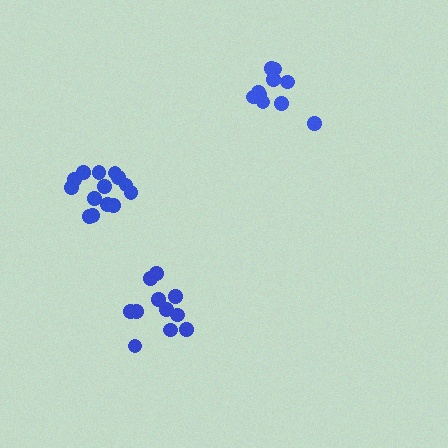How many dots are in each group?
Group 1: 10 dots, Group 2: 11 dots, Group 3: 14 dots (35 total).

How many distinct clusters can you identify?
There are 3 distinct clusters.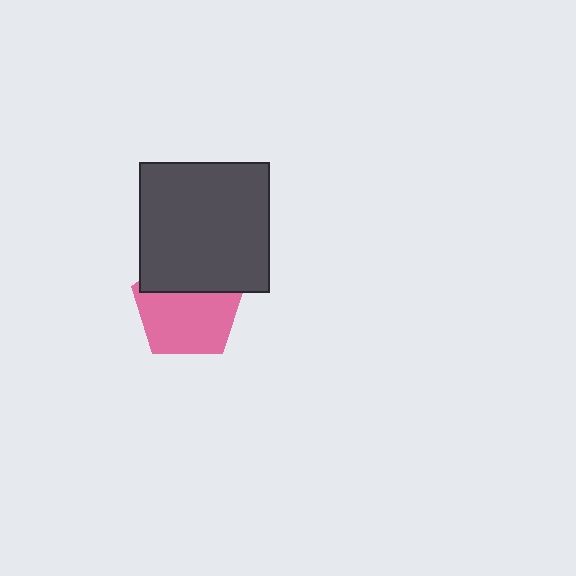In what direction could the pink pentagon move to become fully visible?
The pink pentagon could move down. That would shift it out from behind the dark gray square entirely.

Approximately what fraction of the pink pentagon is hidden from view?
Roughly 36% of the pink pentagon is hidden behind the dark gray square.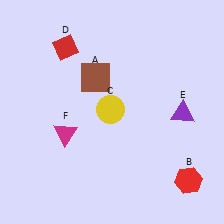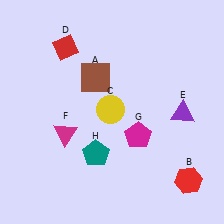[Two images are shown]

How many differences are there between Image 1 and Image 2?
There are 2 differences between the two images.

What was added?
A magenta pentagon (G), a teal pentagon (H) were added in Image 2.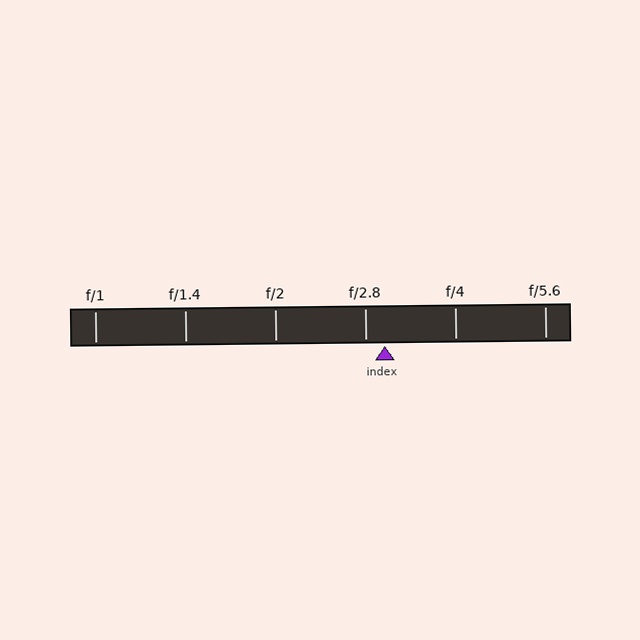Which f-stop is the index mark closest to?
The index mark is closest to f/2.8.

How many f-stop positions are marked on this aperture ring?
There are 6 f-stop positions marked.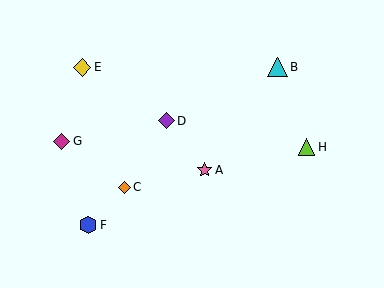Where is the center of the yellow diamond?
The center of the yellow diamond is at (82, 67).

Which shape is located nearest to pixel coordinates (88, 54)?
The yellow diamond (labeled E) at (82, 67) is nearest to that location.